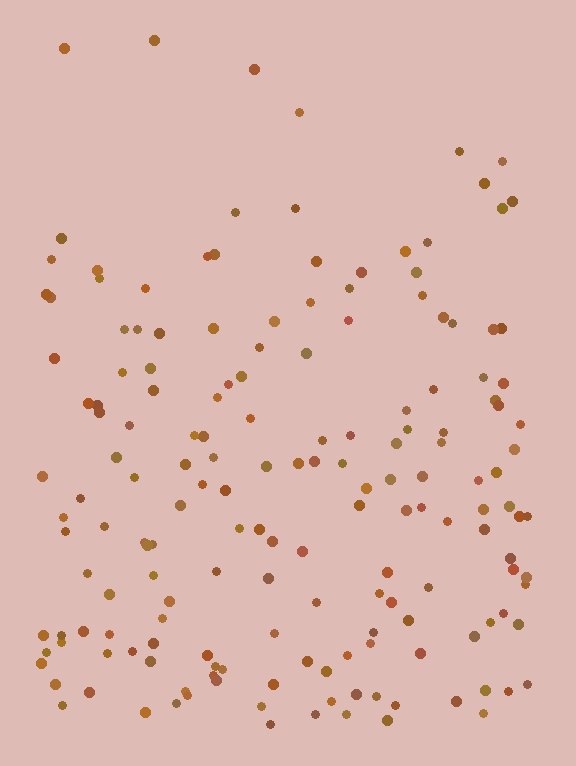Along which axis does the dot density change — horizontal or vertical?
Vertical.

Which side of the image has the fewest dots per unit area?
The top.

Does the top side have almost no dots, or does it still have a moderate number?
Still a moderate number, just noticeably fewer than the bottom.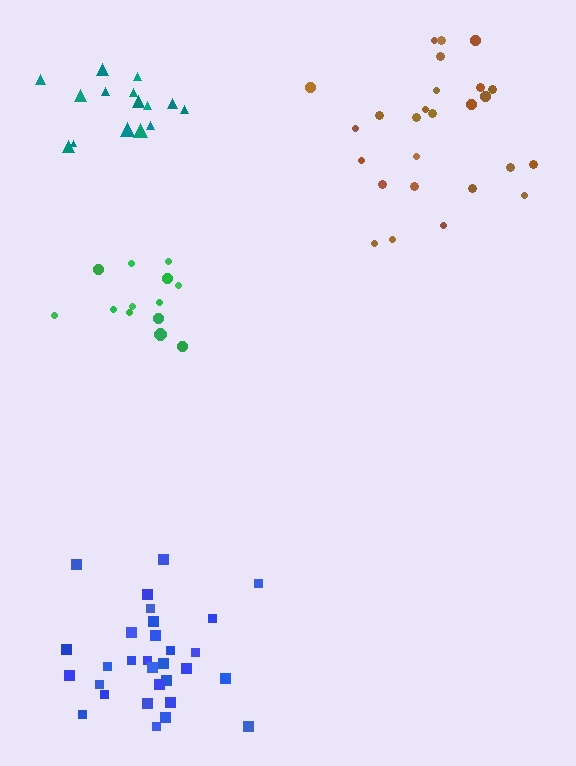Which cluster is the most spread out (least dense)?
Brown.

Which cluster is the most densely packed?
Blue.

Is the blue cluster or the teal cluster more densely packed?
Blue.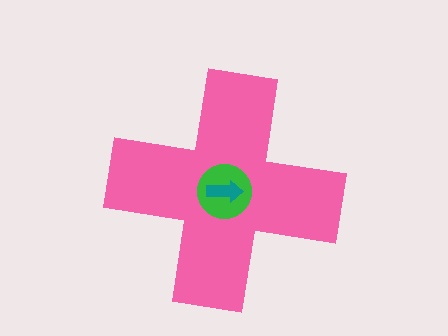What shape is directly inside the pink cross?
The green circle.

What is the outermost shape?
The pink cross.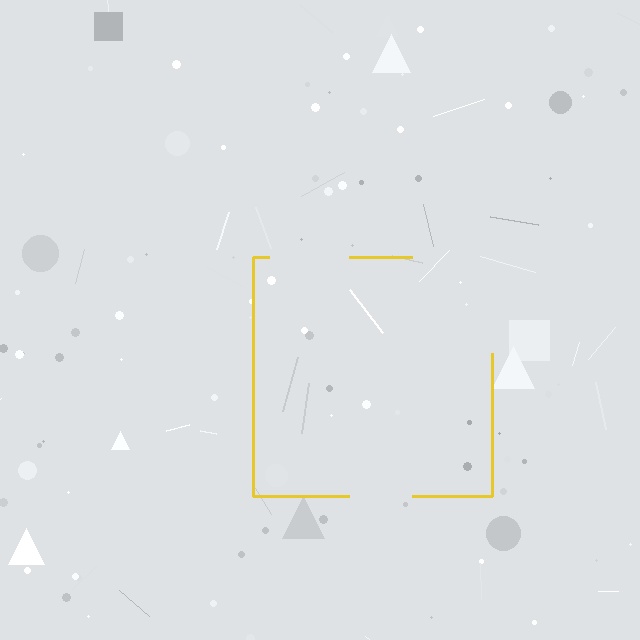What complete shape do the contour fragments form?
The contour fragments form a square.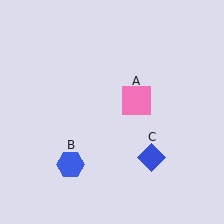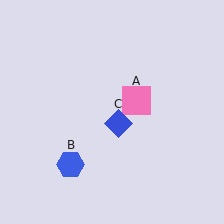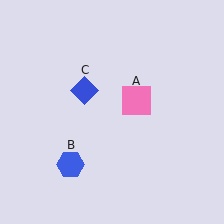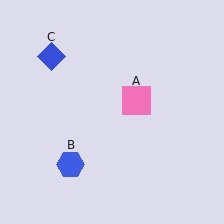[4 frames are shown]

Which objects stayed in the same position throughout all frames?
Pink square (object A) and blue hexagon (object B) remained stationary.